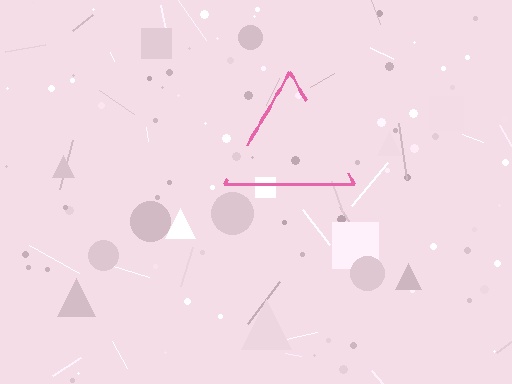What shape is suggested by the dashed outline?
The dashed outline suggests a triangle.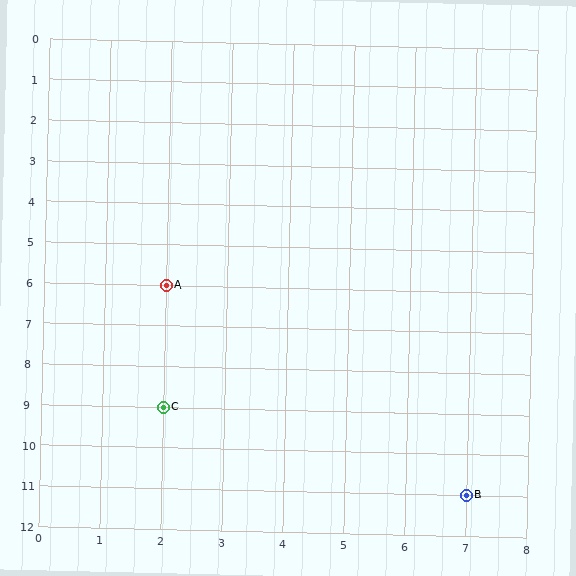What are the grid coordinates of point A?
Point A is at grid coordinates (2, 6).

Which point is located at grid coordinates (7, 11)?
Point B is at (7, 11).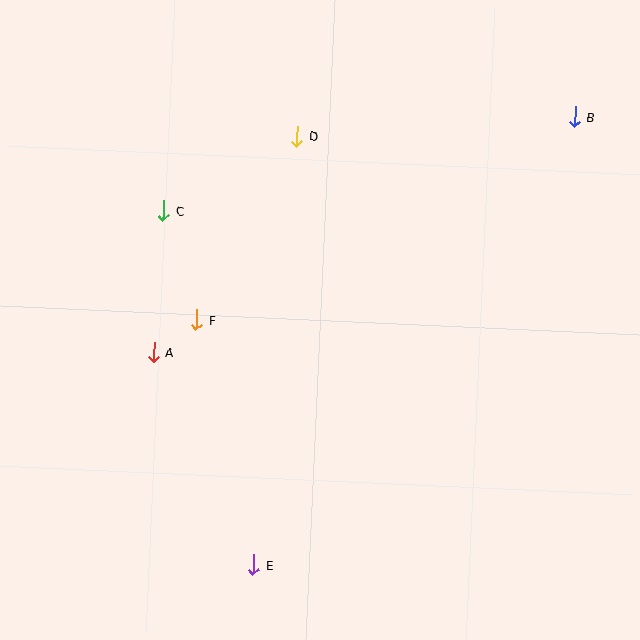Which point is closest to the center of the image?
Point F at (197, 320) is closest to the center.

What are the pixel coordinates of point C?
Point C is at (163, 210).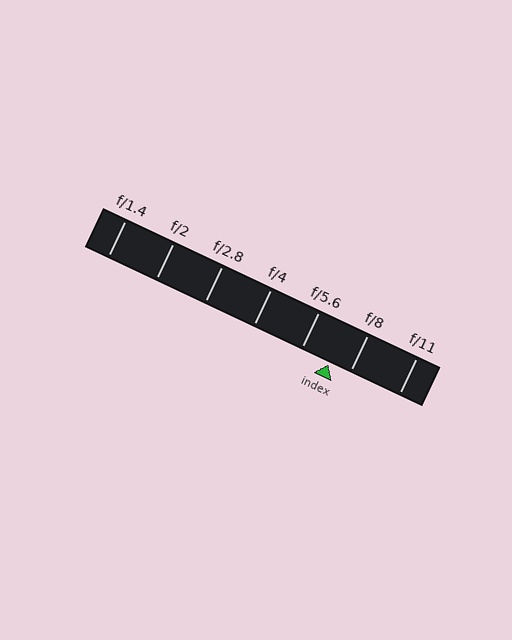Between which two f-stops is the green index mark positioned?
The index mark is between f/5.6 and f/8.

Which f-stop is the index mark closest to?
The index mark is closest to f/8.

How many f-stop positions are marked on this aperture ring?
There are 7 f-stop positions marked.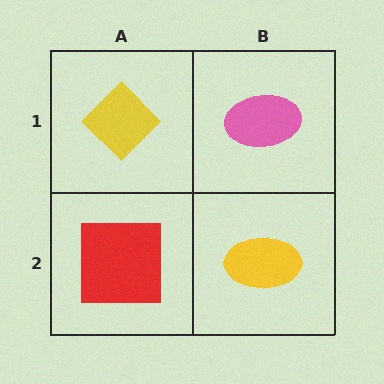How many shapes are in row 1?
2 shapes.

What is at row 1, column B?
A pink ellipse.